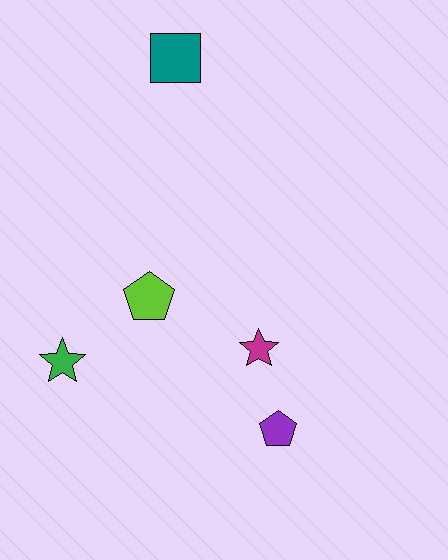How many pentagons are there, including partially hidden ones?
There are 2 pentagons.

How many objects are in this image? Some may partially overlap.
There are 5 objects.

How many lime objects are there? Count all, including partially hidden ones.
There is 1 lime object.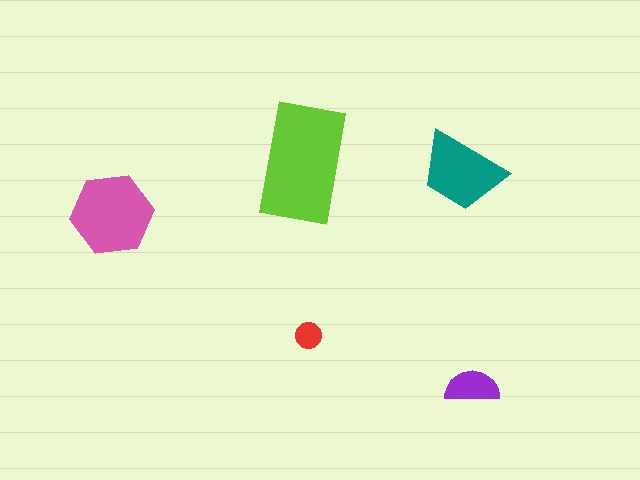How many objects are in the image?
There are 5 objects in the image.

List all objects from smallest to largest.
The red circle, the purple semicircle, the teal trapezoid, the pink hexagon, the lime rectangle.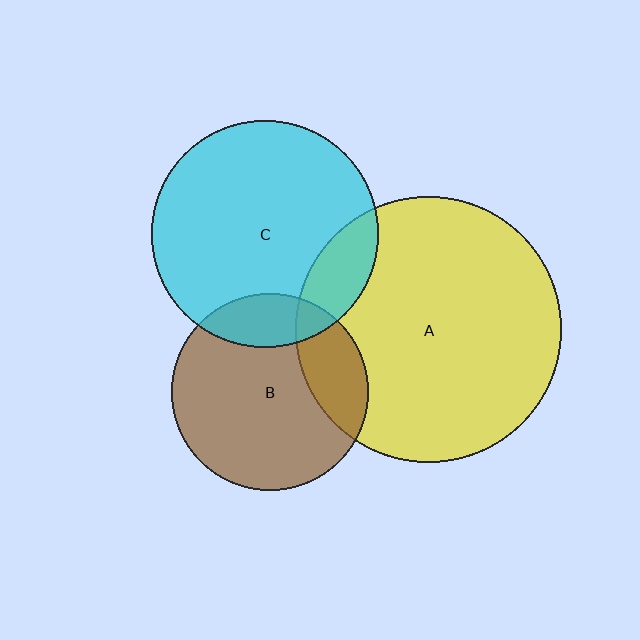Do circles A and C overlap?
Yes.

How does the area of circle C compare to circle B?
Approximately 1.3 times.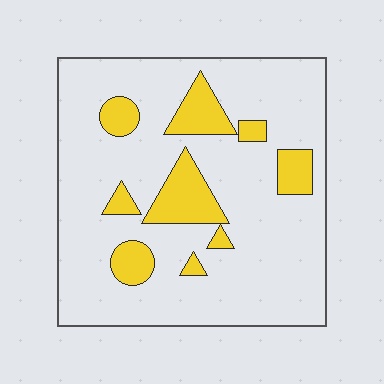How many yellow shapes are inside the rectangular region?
9.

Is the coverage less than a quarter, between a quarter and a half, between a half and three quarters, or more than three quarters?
Less than a quarter.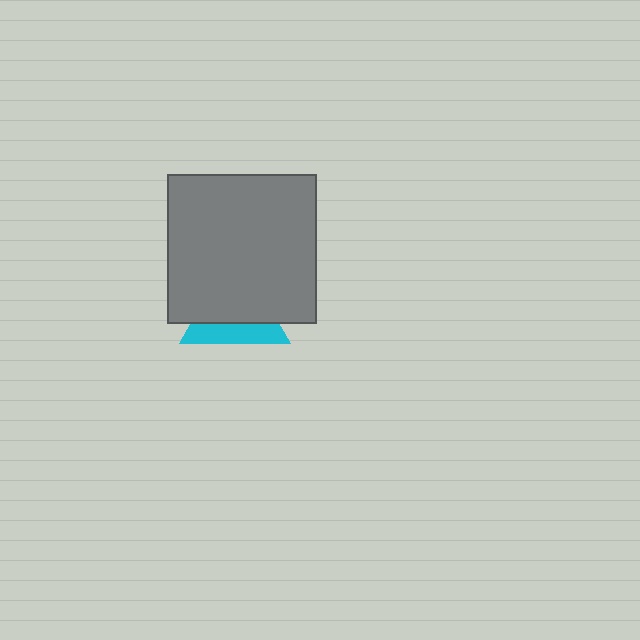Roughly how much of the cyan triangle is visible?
A small part of it is visible (roughly 37%).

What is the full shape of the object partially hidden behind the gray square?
The partially hidden object is a cyan triangle.